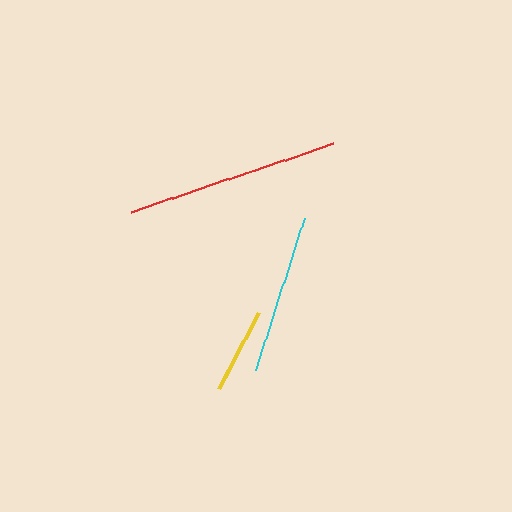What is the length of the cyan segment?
The cyan segment is approximately 160 pixels long.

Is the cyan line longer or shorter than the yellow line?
The cyan line is longer than the yellow line.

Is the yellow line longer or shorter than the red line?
The red line is longer than the yellow line.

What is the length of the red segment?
The red segment is approximately 213 pixels long.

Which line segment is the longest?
The red line is the longest at approximately 213 pixels.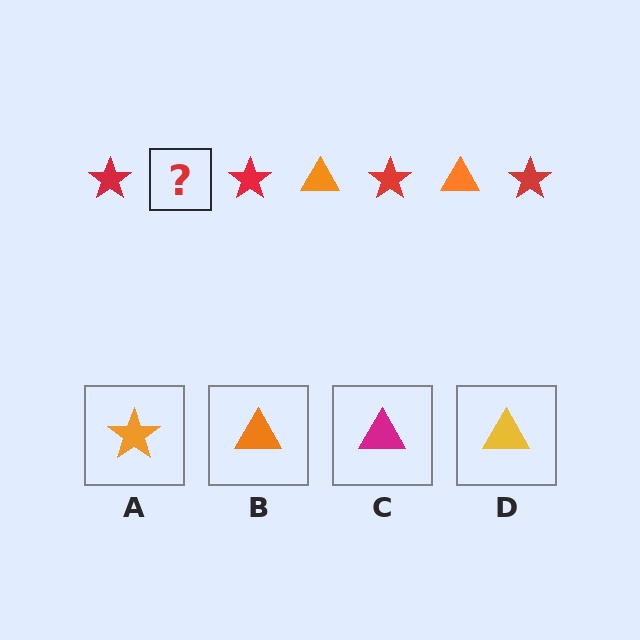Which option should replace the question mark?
Option B.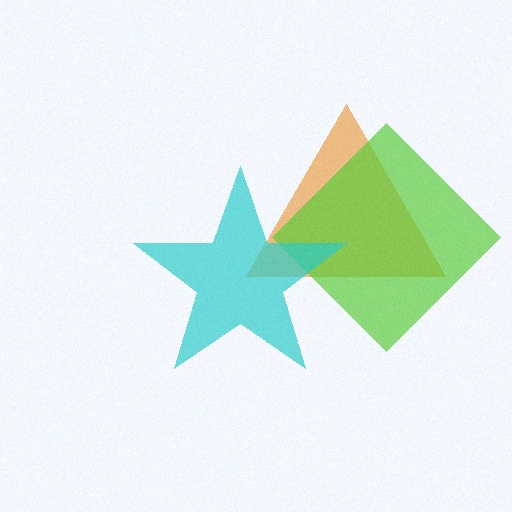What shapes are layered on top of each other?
The layered shapes are: an orange triangle, a lime diamond, a cyan star.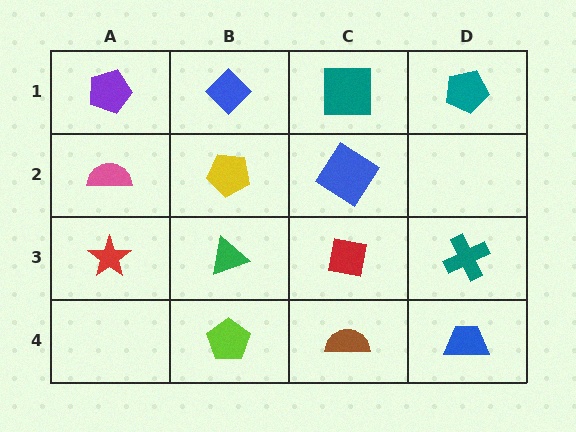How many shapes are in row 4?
3 shapes.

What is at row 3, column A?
A red star.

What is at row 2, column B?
A yellow pentagon.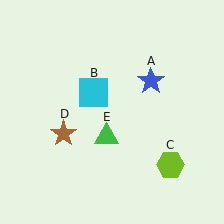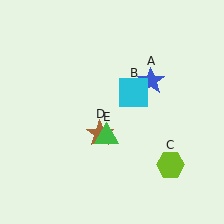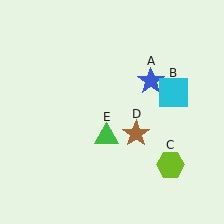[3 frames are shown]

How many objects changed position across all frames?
2 objects changed position: cyan square (object B), brown star (object D).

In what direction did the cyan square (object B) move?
The cyan square (object B) moved right.